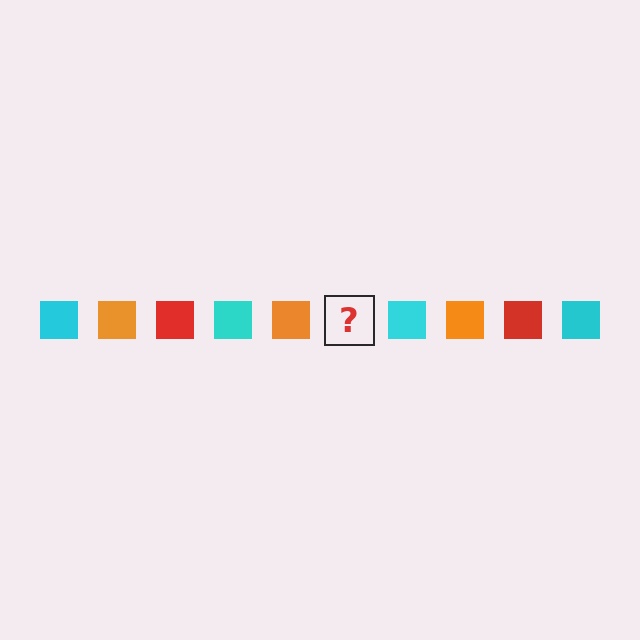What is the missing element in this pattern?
The missing element is a red square.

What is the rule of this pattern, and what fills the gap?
The rule is that the pattern cycles through cyan, orange, red squares. The gap should be filled with a red square.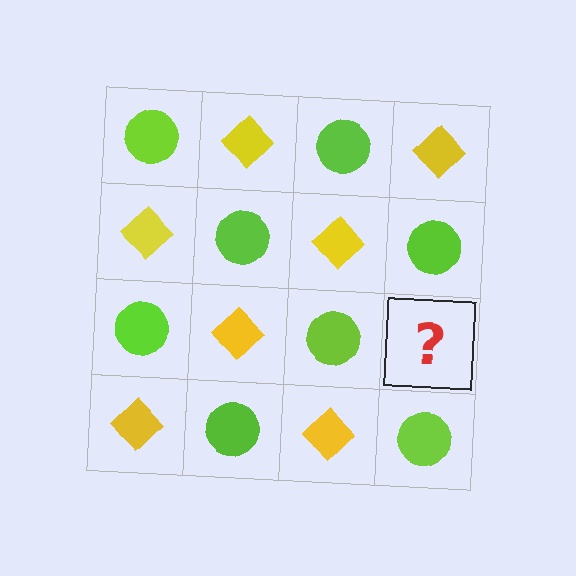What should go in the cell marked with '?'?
The missing cell should contain a yellow diamond.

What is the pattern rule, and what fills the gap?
The rule is that it alternates lime circle and yellow diamond in a checkerboard pattern. The gap should be filled with a yellow diamond.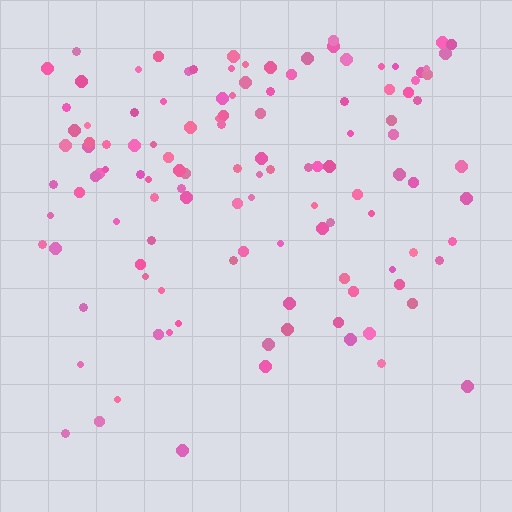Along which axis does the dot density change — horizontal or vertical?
Vertical.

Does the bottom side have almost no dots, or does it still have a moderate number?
Still a moderate number, just noticeably fewer than the top.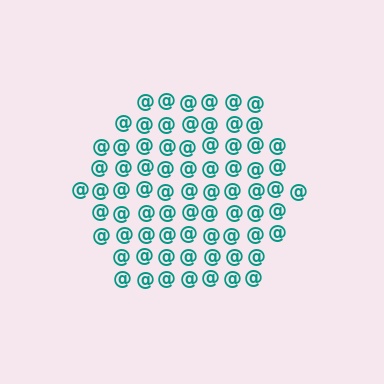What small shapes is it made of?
It is made of small at signs.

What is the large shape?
The large shape is a hexagon.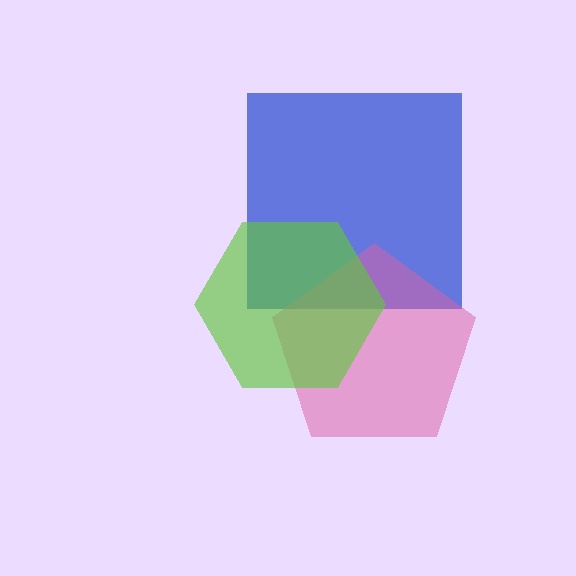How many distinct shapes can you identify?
There are 3 distinct shapes: a blue square, a pink pentagon, a lime hexagon.